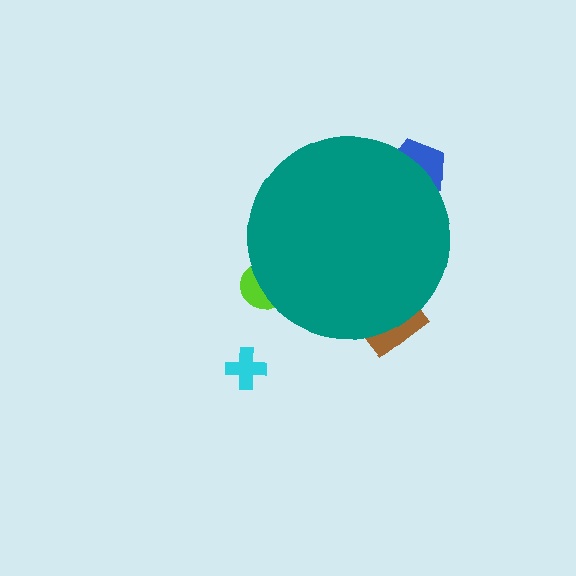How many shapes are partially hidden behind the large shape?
3 shapes are partially hidden.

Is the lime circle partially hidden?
Yes, the lime circle is partially hidden behind the teal circle.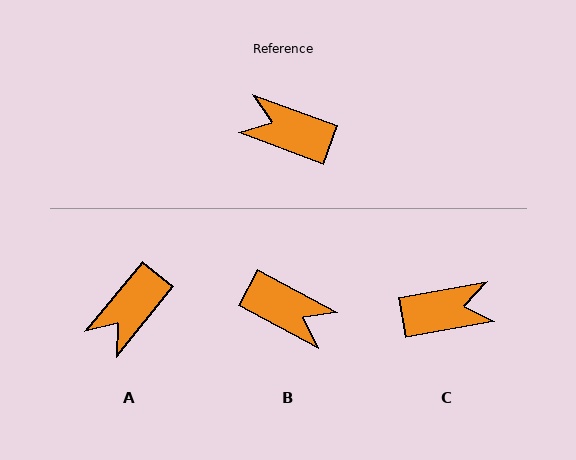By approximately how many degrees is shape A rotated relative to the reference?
Approximately 71 degrees counter-clockwise.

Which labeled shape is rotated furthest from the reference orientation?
B, about 172 degrees away.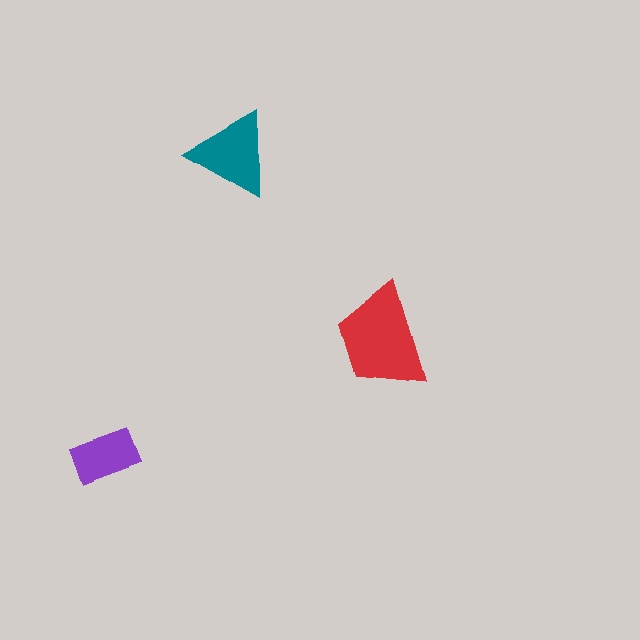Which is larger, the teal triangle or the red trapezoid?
The red trapezoid.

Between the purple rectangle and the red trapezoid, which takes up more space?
The red trapezoid.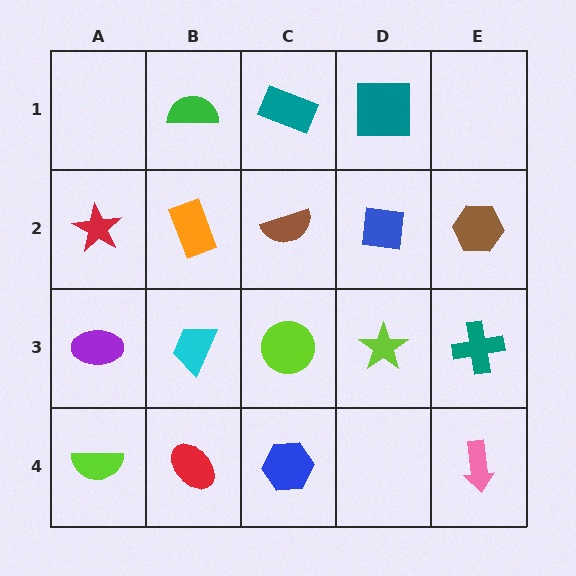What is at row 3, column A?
A purple ellipse.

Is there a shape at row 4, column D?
No, that cell is empty.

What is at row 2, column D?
A blue square.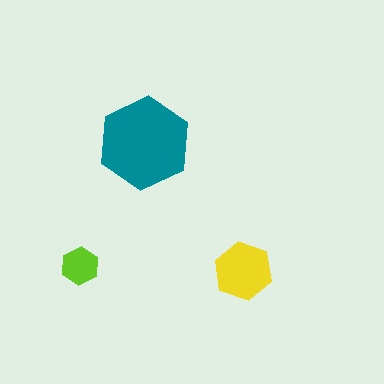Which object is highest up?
The teal hexagon is topmost.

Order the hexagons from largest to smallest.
the teal one, the yellow one, the lime one.